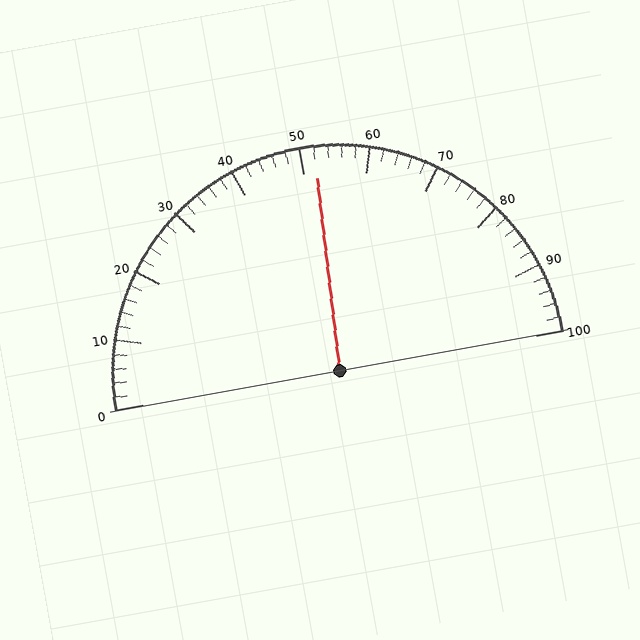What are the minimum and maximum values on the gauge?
The gauge ranges from 0 to 100.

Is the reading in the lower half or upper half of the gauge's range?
The reading is in the upper half of the range (0 to 100).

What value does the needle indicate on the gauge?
The needle indicates approximately 52.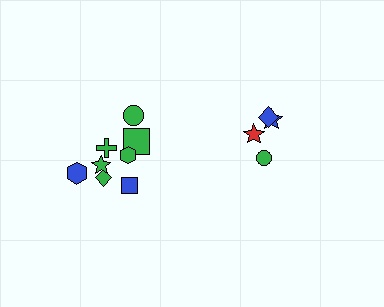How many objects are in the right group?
There are 4 objects.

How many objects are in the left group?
There are 8 objects.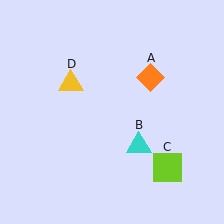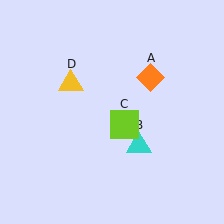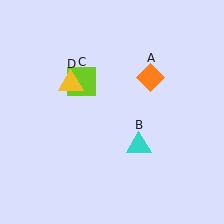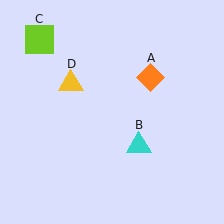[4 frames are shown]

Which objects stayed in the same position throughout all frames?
Orange diamond (object A) and cyan triangle (object B) and yellow triangle (object D) remained stationary.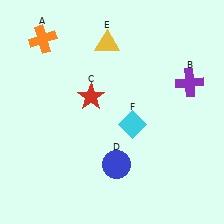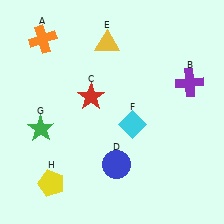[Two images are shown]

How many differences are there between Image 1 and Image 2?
There are 2 differences between the two images.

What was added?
A green star (G), a yellow pentagon (H) were added in Image 2.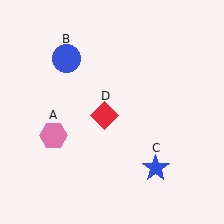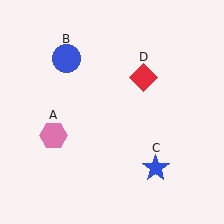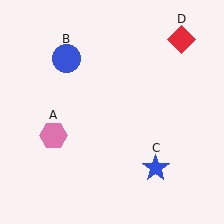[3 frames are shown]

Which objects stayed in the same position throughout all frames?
Pink hexagon (object A) and blue circle (object B) and blue star (object C) remained stationary.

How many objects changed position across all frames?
1 object changed position: red diamond (object D).